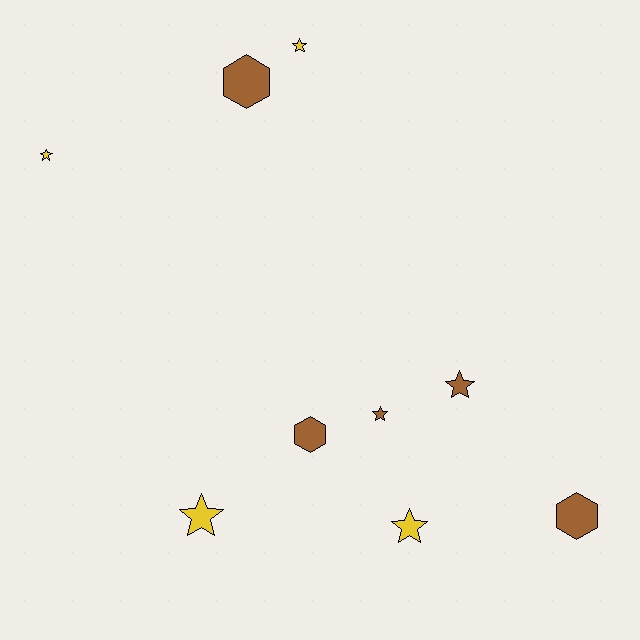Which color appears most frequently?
Brown, with 5 objects.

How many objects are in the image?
There are 9 objects.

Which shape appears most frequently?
Star, with 6 objects.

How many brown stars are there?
There are 2 brown stars.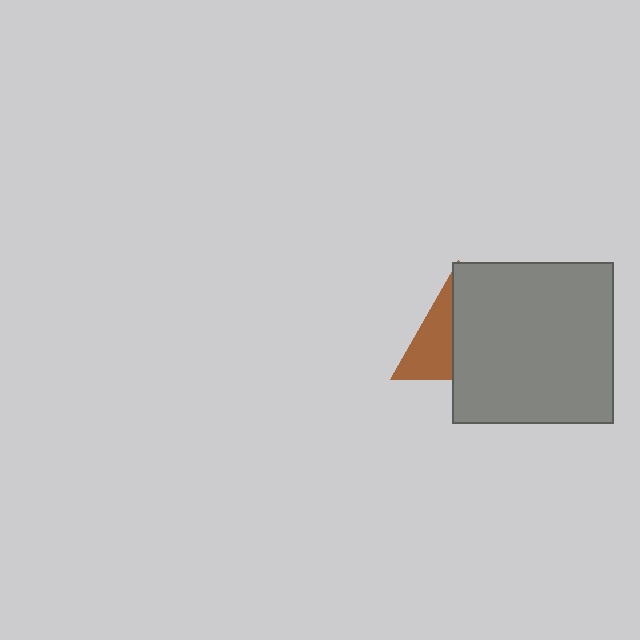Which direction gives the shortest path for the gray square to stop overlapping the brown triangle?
Moving right gives the shortest separation.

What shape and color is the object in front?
The object in front is a gray square.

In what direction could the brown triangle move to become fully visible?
The brown triangle could move left. That would shift it out from behind the gray square entirely.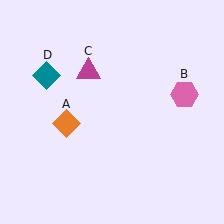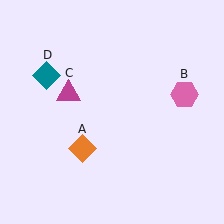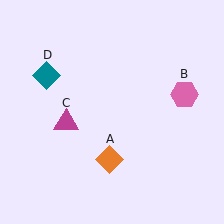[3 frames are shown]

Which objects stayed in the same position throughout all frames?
Pink hexagon (object B) and teal diamond (object D) remained stationary.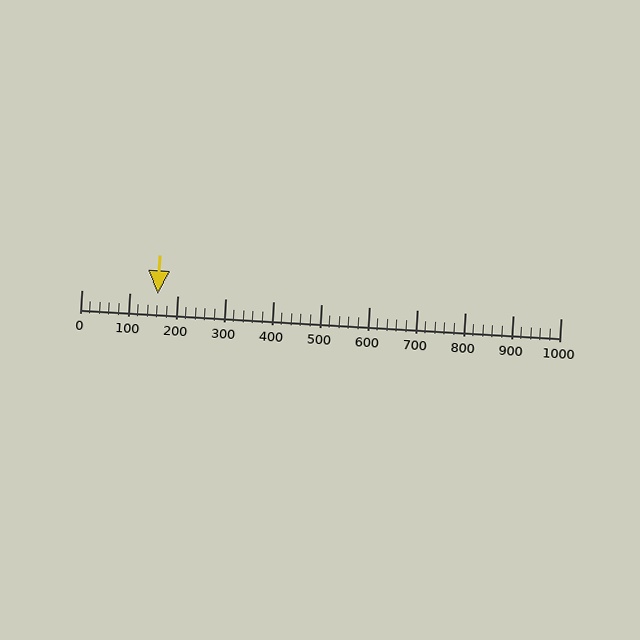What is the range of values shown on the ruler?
The ruler shows values from 0 to 1000.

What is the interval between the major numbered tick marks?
The major tick marks are spaced 100 units apart.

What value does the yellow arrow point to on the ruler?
The yellow arrow points to approximately 160.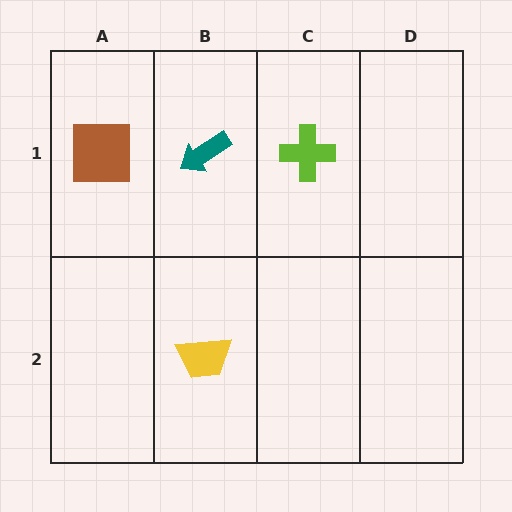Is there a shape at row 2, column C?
No, that cell is empty.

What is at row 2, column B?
A yellow trapezoid.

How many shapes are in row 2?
1 shape.